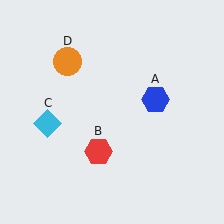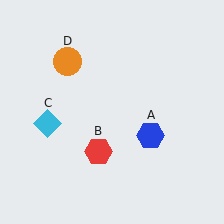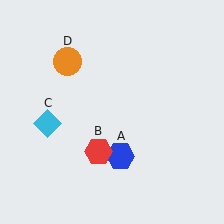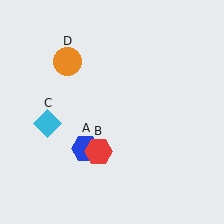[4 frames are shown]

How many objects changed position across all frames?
1 object changed position: blue hexagon (object A).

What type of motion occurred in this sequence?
The blue hexagon (object A) rotated clockwise around the center of the scene.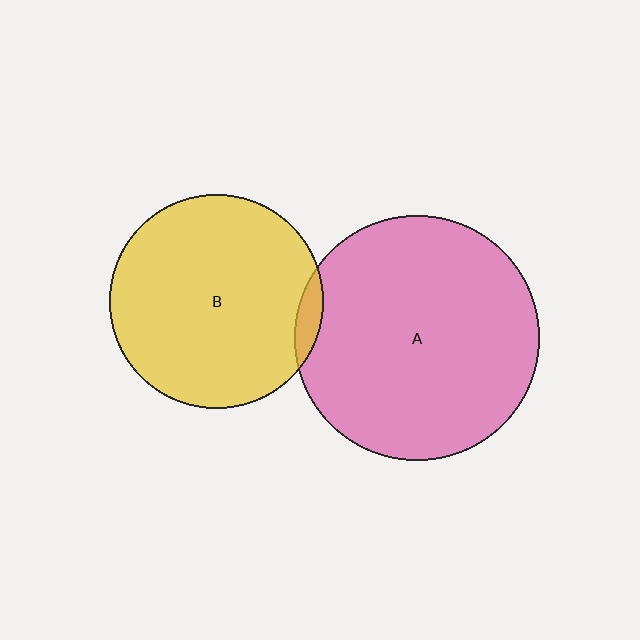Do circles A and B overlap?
Yes.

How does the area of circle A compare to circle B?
Approximately 1.3 times.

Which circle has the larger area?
Circle A (pink).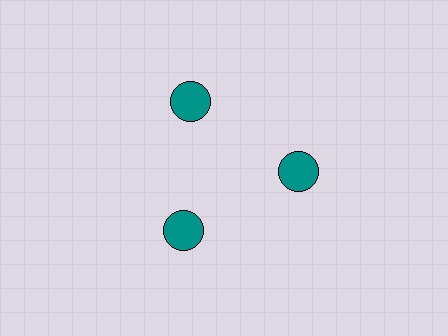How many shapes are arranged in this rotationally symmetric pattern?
There are 3 shapes, arranged in 3 groups of 1.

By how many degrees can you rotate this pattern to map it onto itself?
The pattern maps onto itself every 120 degrees of rotation.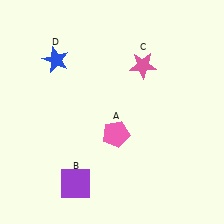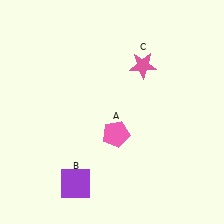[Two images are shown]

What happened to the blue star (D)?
The blue star (D) was removed in Image 2. It was in the top-left area of Image 1.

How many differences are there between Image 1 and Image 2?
There is 1 difference between the two images.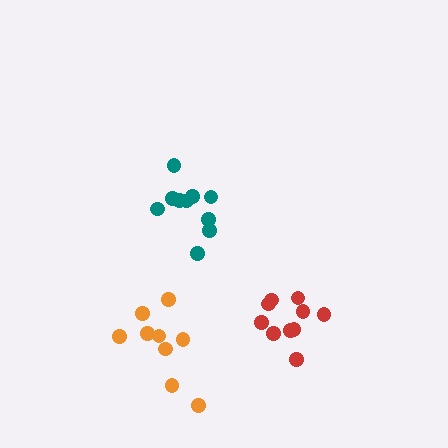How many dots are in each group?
Group 1: 10 dots, Group 2: 9 dots, Group 3: 10 dots (29 total).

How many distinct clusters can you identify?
There are 3 distinct clusters.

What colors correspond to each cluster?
The clusters are colored: teal, orange, red.